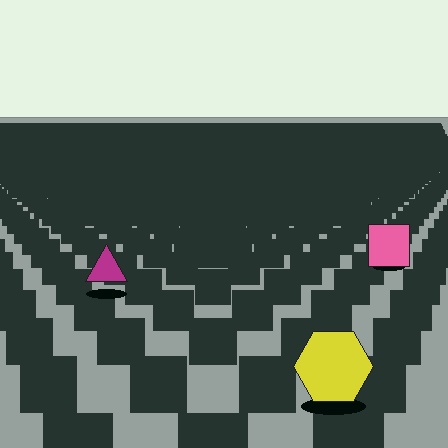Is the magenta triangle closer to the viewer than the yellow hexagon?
No. The yellow hexagon is closer — you can tell from the texture gradient: the ground texture is coarser near it.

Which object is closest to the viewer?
The yellow hexagon is closest. The texture marks near it are larger and more spread out.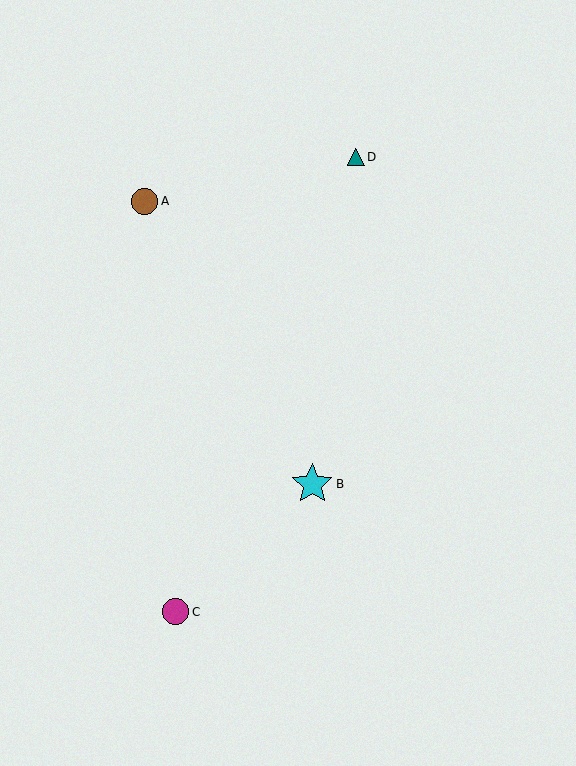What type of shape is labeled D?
Shape D is a teal triangle.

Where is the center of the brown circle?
The center of the brown circle is at (145, 201).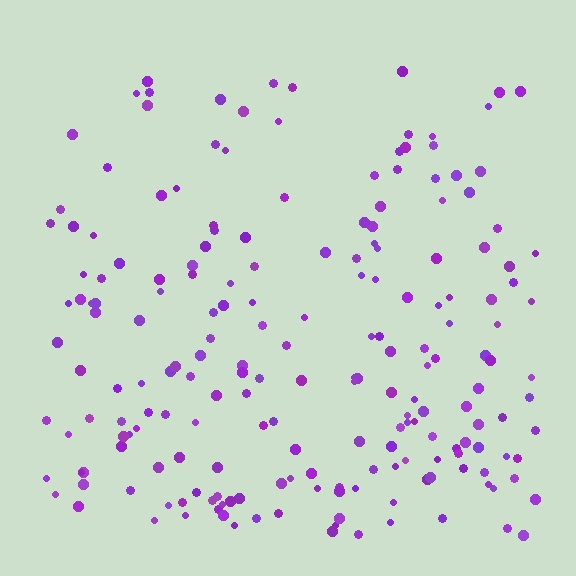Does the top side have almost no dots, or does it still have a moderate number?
Still a moderate number, just noticeably fewer than the bottom.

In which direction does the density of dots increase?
From top to bottom, with the bottom side densest.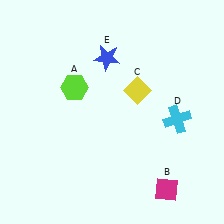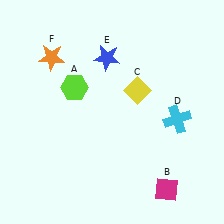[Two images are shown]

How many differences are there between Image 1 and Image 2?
There is 1 difference between the two images.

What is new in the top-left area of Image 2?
An orange star (F) was added in the top-left area of Image 2.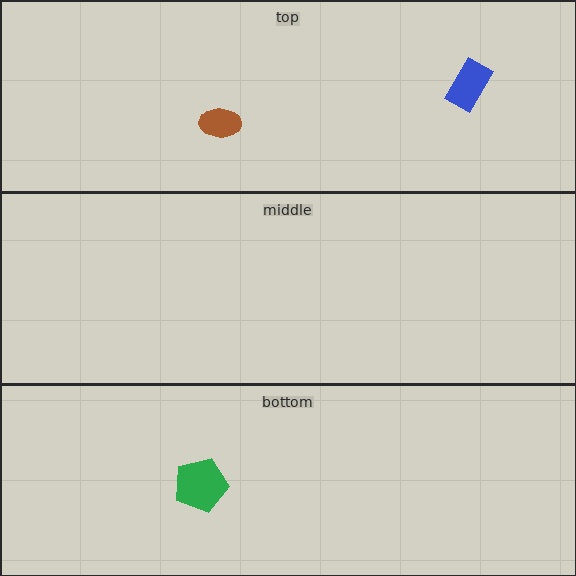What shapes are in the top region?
The blue rectangle, the brown ellipse.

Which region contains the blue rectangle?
The top region.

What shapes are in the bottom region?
The green pentagon.